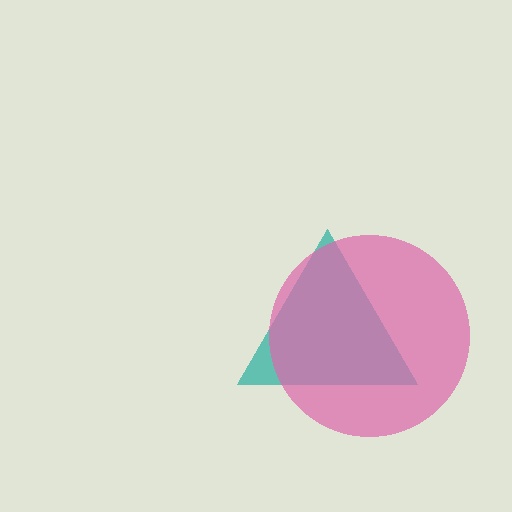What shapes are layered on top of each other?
The layered shapes are: a teal triangle, a pink circle.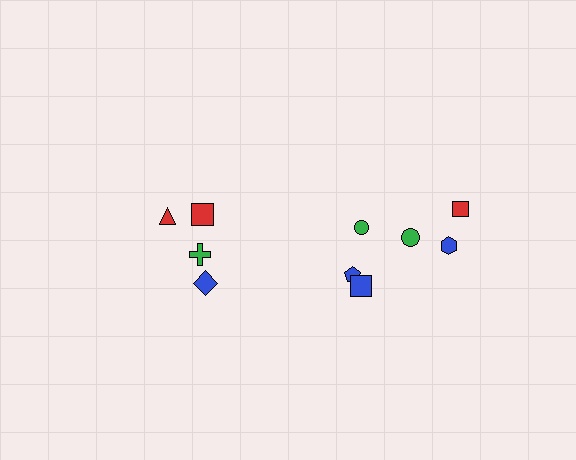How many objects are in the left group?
There are 4 objects.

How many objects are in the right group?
There are 6 objects.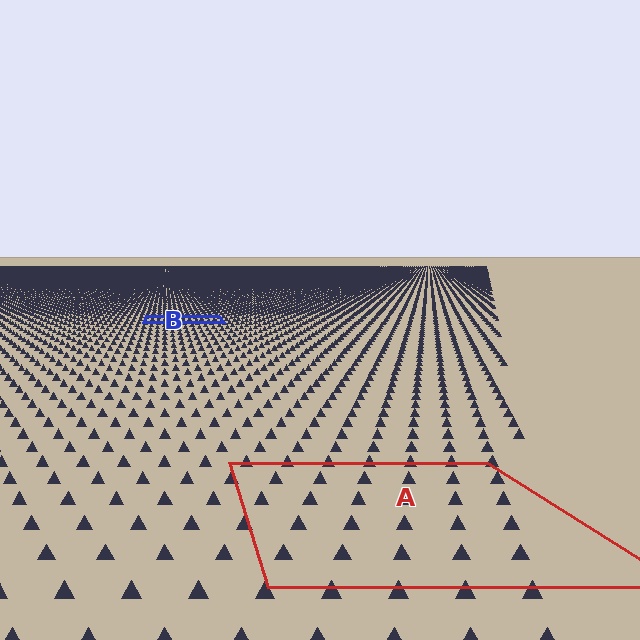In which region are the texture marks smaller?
The texture marks are smaller in region B, because it is farther away.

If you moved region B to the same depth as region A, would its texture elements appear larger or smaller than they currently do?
They would appear larger. At a closer depth, the same texture elements are projected at a bigger on-screen size.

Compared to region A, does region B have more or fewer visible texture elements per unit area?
Region B has more texture elements per unit area — they are packed more densely because it is farther away.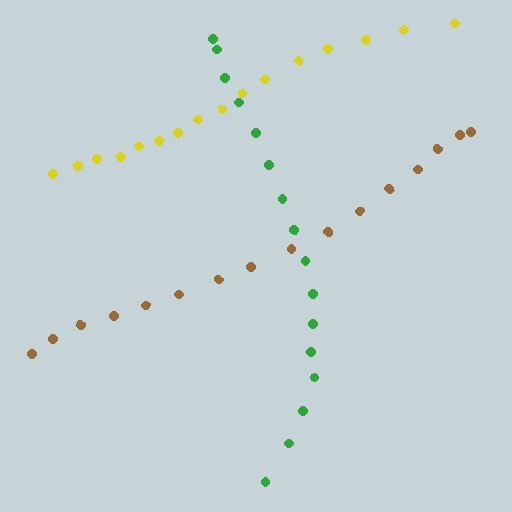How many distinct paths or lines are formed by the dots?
There are 3 distinct paths.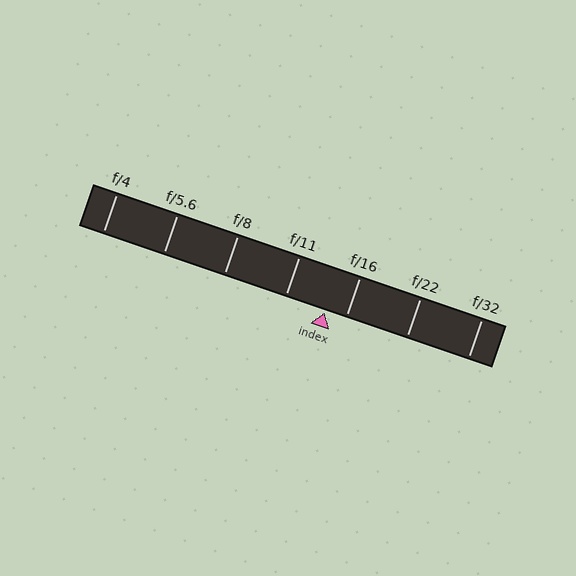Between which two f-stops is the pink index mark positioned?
The index mark is between f/11 and f/16.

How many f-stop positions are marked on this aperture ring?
There are 7 f-stop positions marked.